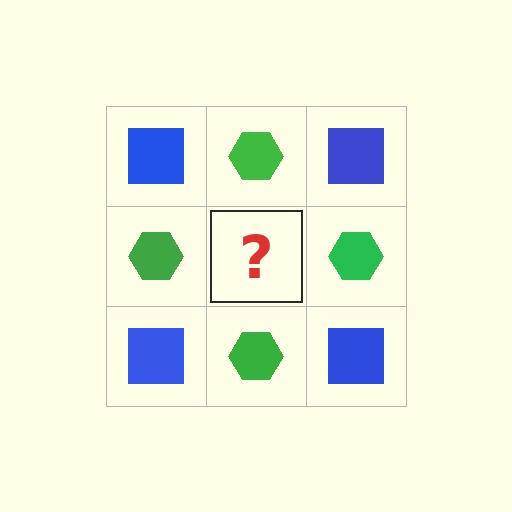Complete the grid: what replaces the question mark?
The question mark should be replaced with a blue square.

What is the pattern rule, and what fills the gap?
The rule is that it alternates blue square and green hexagon in a checkerboard pattern. The gap should be filled with a blue square.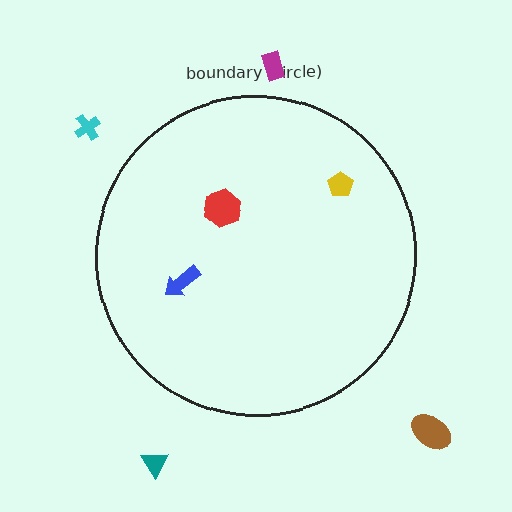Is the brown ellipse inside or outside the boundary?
Outside.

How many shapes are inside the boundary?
3 inside, 4 outside.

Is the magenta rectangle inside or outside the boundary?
Outside.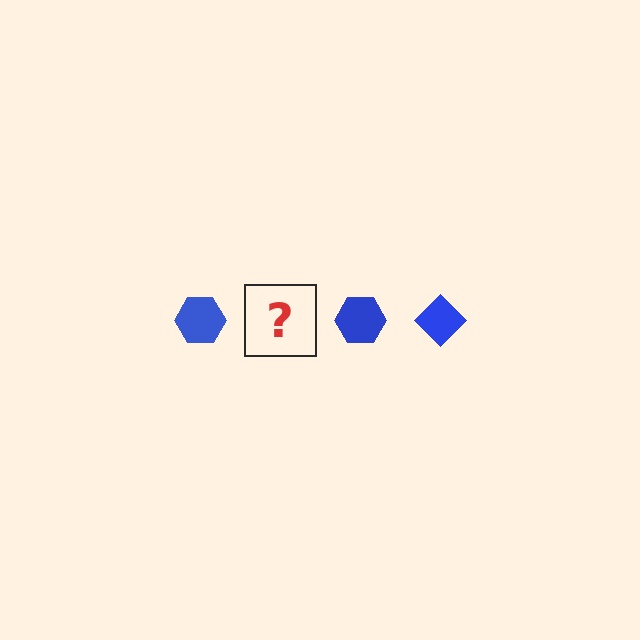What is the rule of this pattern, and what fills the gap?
The rule is that the pattern cycles through hexagon, diamond shapes in blue. The gap should be filled with a blue diamond.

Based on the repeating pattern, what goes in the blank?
The blank should be a blue diamond.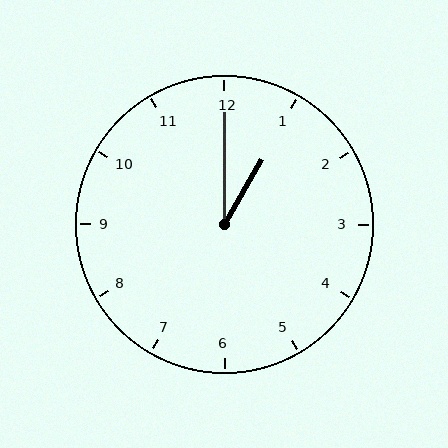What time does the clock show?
1:00.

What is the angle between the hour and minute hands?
Approximately 30 degrees.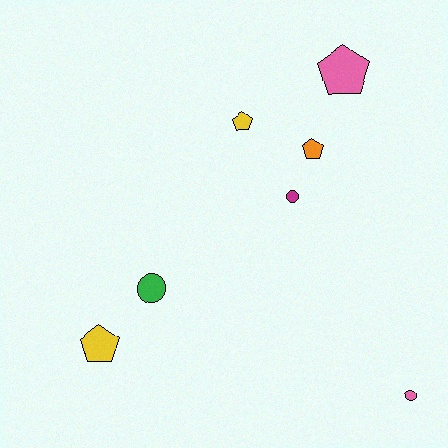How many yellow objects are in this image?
There are 2 yellow objects.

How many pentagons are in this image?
There are 4 pentagons.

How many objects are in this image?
There are 7 objects.